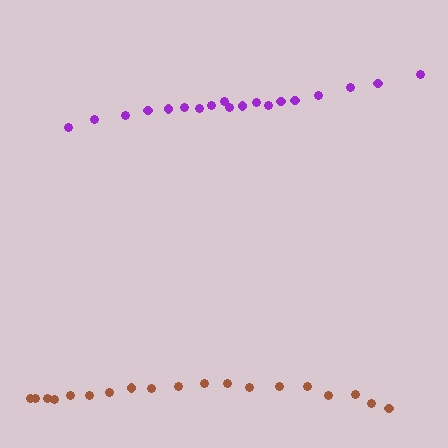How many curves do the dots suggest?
There are 2 distinct paths.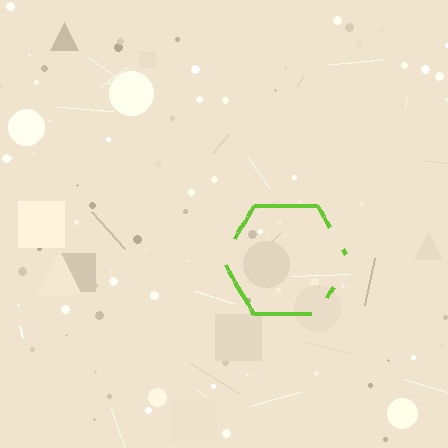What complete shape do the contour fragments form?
The contour fragments form a hexagon.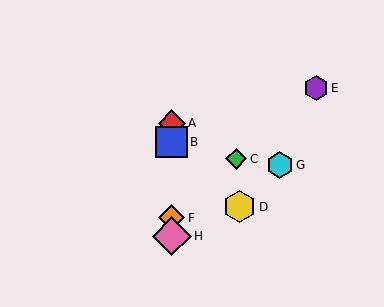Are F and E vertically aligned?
No, F is at x≈172 and E is at x≈316.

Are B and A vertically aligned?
Yes, both are at x≈172.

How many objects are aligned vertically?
4 objects (A, B, F, H) are aligned vertically.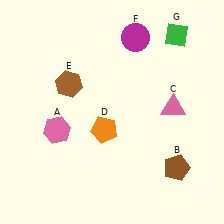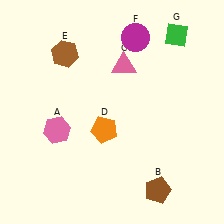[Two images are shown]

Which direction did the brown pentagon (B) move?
The brown pentagon (B) moved down.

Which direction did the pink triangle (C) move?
The pink triangle (C) moved left.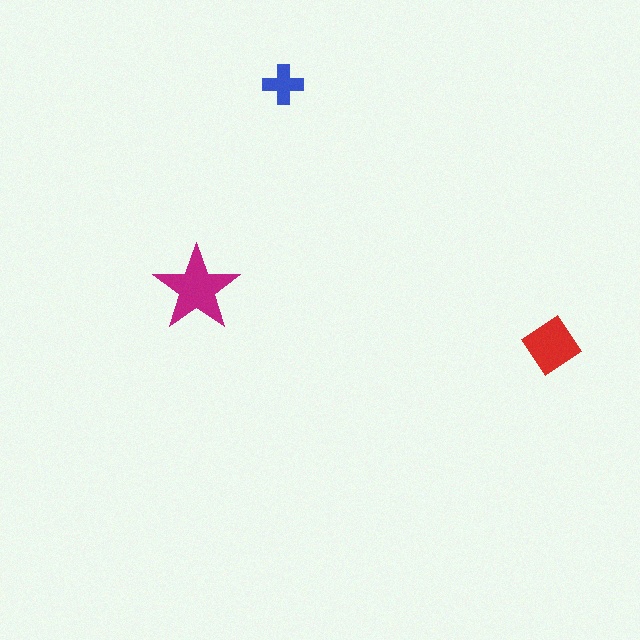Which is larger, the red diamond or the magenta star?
The magenta star.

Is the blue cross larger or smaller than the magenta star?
Smaller.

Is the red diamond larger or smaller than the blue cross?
Larger.